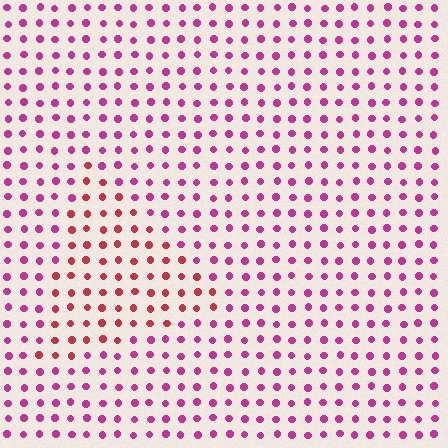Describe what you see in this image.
The image is filled with small magenta elements in a uniform arrangement. A triangle-shaped region is visible where the elements are tinted to a slightly different hue, forming a subtle color boundary.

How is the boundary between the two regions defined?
The boundary is defined purely by a slight shift in hue (about 34 degrees). Spacing, size, and orientation are identical on both sides.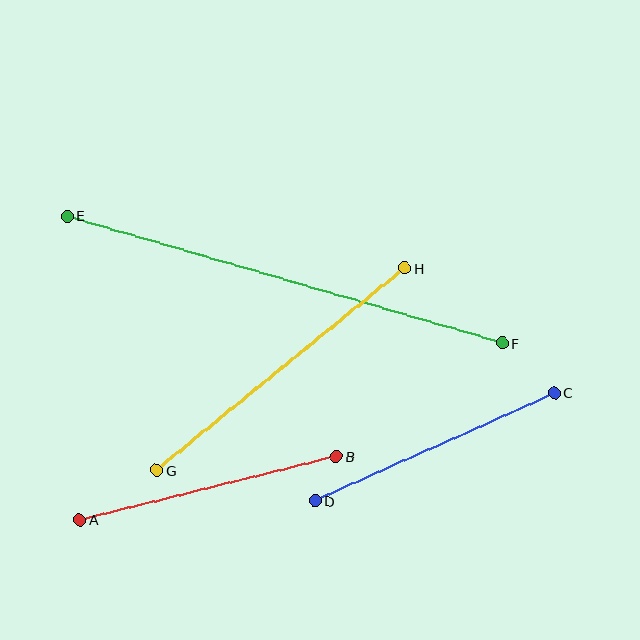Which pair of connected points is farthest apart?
Points E and F are farthest apart.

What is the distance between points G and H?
The distance is approximately 320 pixels.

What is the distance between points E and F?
The distance is approximately 453 pixels.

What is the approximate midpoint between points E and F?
The midpoint is at approximately (285, 280) pixels.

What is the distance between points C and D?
The distance is approximately 262 pixels.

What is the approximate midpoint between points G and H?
The midpoint is at approximately (281, 369) pixels.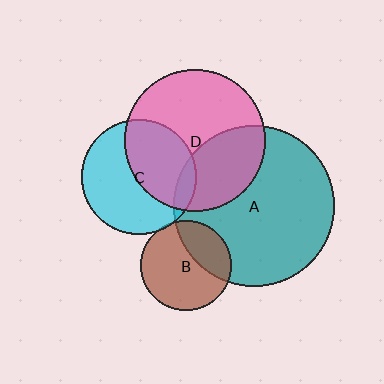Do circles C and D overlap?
Yes.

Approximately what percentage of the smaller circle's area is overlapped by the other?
Approximately 45%.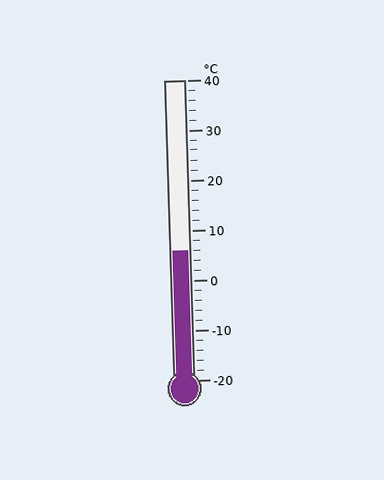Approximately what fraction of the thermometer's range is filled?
The thermometer is filled to approximately 45% of its range.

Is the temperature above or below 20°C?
The temperature is below 20°C.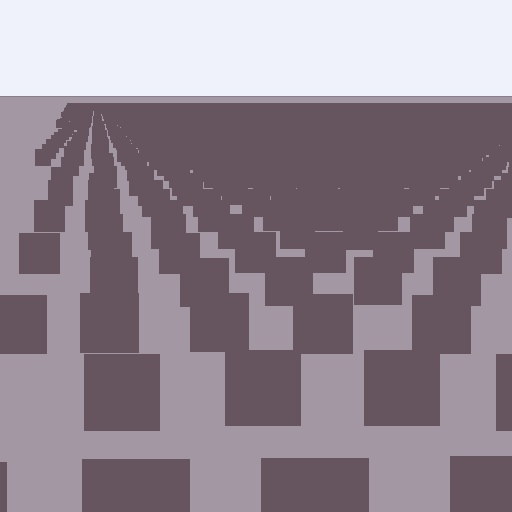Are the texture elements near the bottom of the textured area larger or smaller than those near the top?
Larger. Near the bottom, elements are closer to the viewer and appear at a bigger on-screen size.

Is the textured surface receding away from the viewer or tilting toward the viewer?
The surface is receding away from the viewer. Texture elements get smaller and denser toward the top.